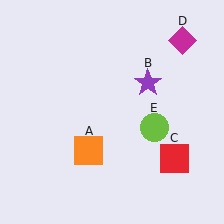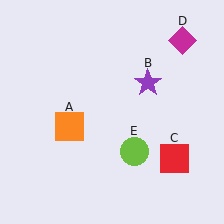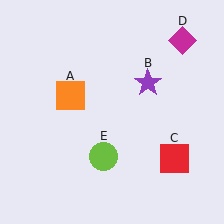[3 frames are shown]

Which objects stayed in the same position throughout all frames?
Purple star (object B) and red square (object C) and magenta diamond (object D) remained stationary.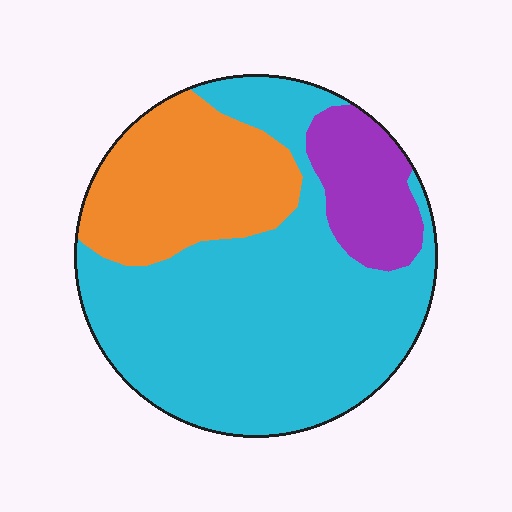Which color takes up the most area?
Cyan, at roughly 60%.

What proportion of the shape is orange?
Orange covers about 25% of the shape.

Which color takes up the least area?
Purple, at roughly 15%.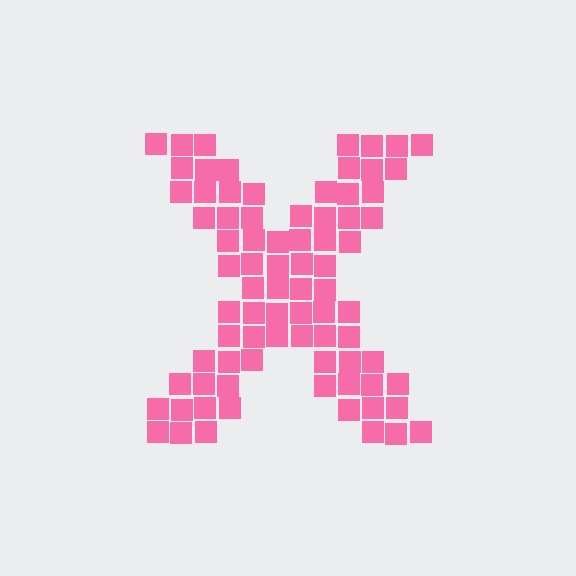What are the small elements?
The small elements are squares.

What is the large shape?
The large shape is the letter X.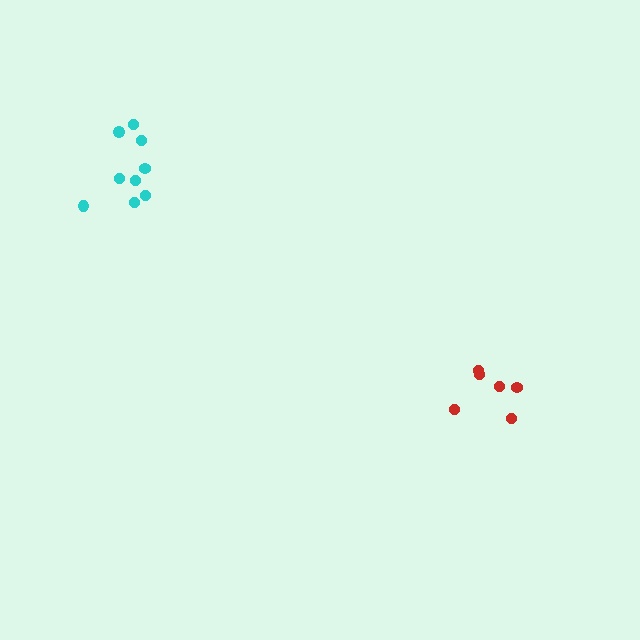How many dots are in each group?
Group 1: 9 dots, Group 2: 6 dots (15 total).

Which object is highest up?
The cyan cluster is topmost.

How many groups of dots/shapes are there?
There are 2 groups.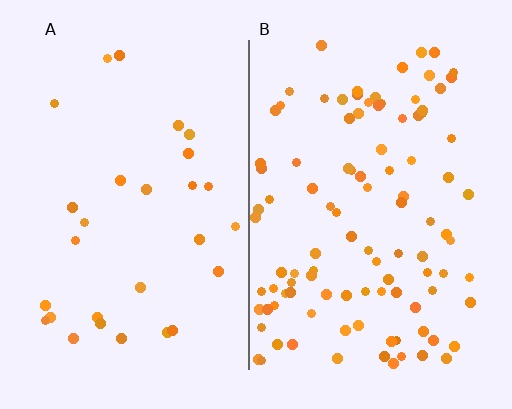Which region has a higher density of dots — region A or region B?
B (the right).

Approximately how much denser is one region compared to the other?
Approximately 3.6× — region B over region A.